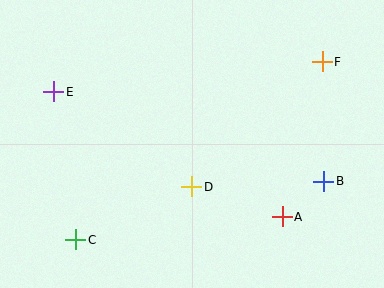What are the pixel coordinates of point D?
Point D is at (192, 187).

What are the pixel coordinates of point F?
Point F is at (322, 62).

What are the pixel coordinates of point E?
Point E is at (54, 92).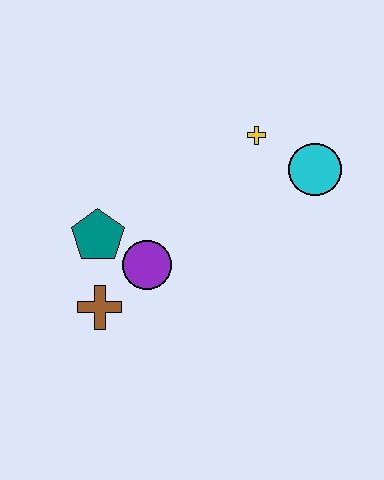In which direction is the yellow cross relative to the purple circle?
The yellow cross is above the purple circle.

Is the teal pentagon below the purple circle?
No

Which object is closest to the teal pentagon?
The purple circle is closest to the teal pentagon.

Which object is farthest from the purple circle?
The cyan circle is farthest from the purple circle.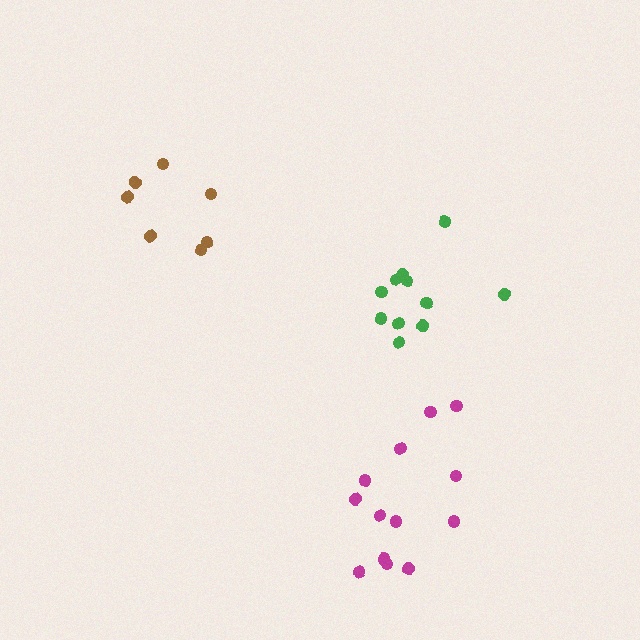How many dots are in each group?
Group 1: 11 dots, Group 2: 7 dots, Group 3: 13 dots (31 total).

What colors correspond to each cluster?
The clusters are colored: green, brown, magenta.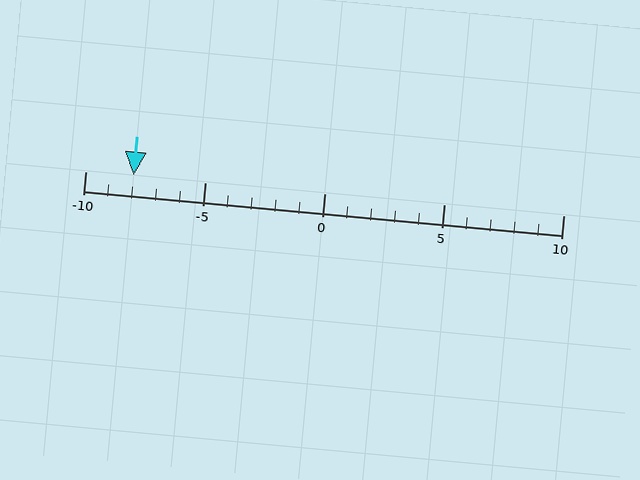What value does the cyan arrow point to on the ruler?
The cyan arrow points to approximately -8.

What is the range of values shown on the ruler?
The ruler shows values from -10 to 10.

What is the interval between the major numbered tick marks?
The major tick marks are spaced 5 units apart.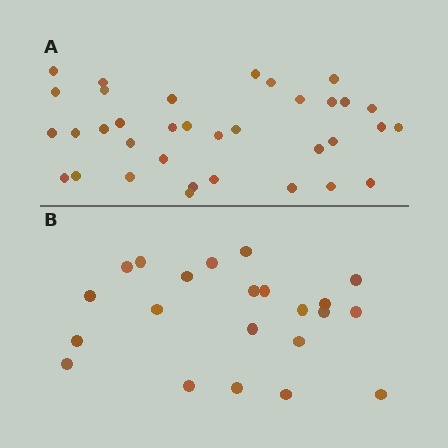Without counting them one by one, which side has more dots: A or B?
Region A (the top region) has more dots.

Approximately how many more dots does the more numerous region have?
Region A has approximately 15 more dots than region B.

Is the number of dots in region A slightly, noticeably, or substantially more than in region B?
Region A has substantially more. The ratio is roughly 1.6 to 1.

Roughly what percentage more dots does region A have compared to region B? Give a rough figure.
About 60% more.